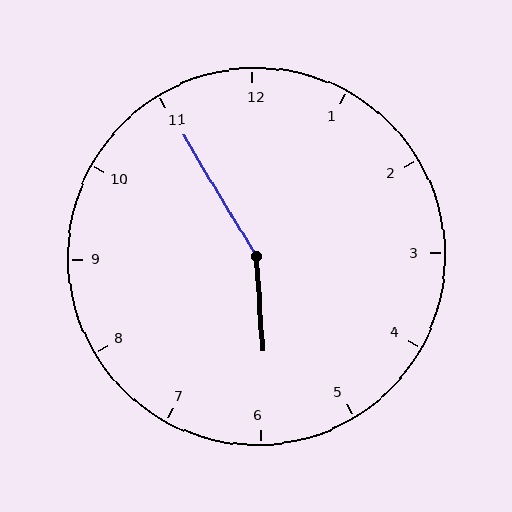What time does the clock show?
5:55.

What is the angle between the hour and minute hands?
Approximately 152 degrees.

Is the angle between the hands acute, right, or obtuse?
It is obtuse.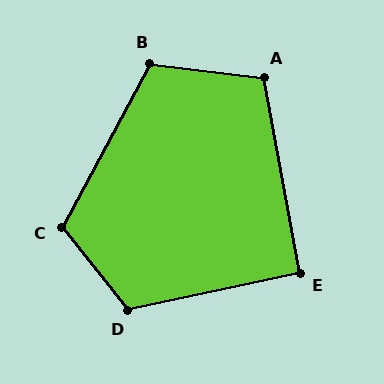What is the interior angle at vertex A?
Approximately 107 degrees (obtuse).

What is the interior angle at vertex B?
Approximately 111 degrees (obtuse).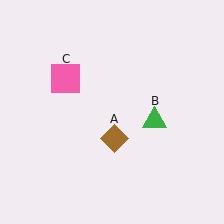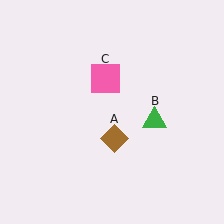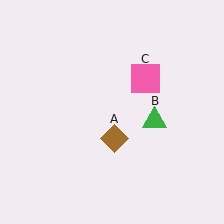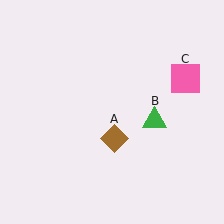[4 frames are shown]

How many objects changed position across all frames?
1 object changed position: pink square (object C).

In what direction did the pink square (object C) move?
The pink square (object C) moved right.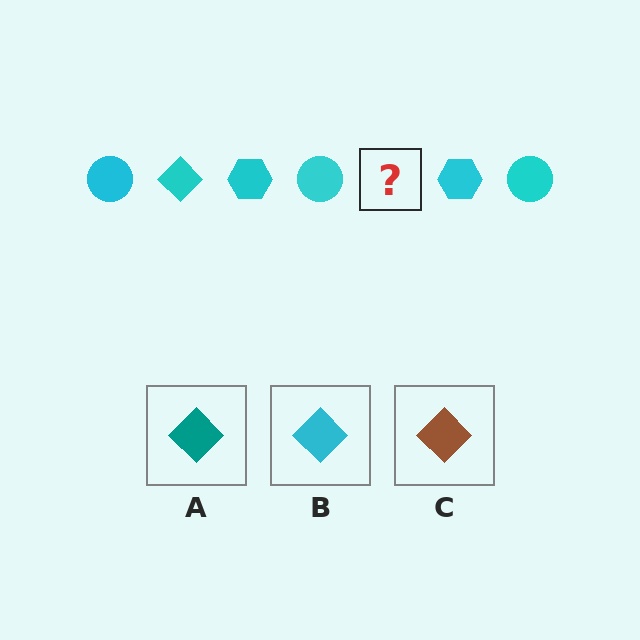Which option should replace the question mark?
Option B.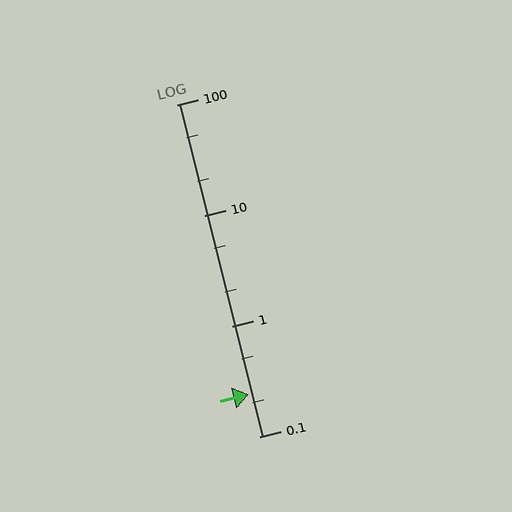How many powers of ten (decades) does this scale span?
The scale spans 3 decades, from 0.1 to 100.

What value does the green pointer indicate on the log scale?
The pointer indicates approximately 0.24.